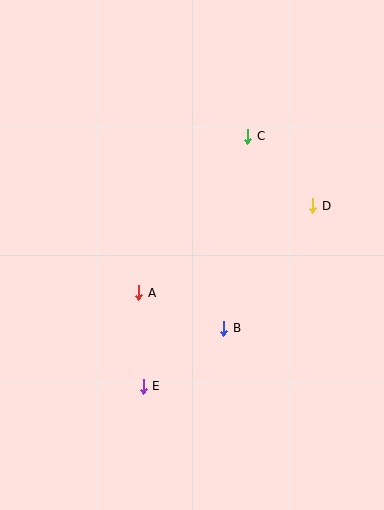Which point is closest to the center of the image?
Point A at (139, 293) is closest to the center.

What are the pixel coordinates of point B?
Point B is at (224, 328).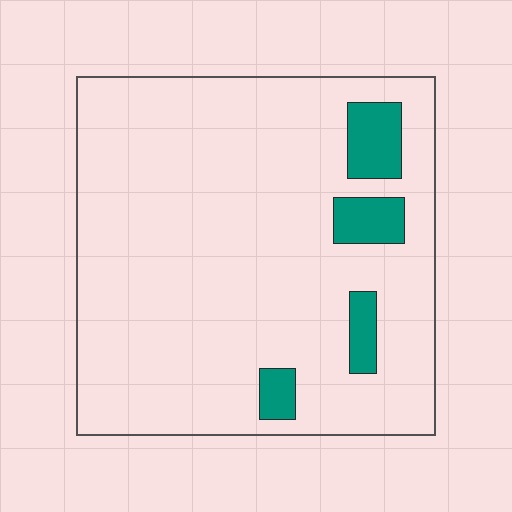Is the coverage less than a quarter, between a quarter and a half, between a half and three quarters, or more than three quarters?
Less than a quarter.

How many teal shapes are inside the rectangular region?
4.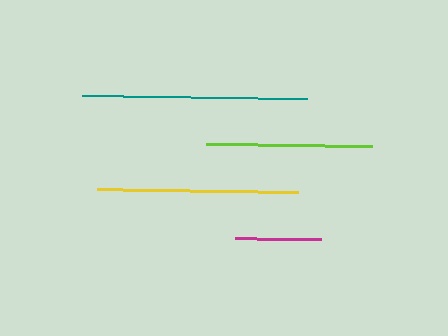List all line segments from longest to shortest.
From longest to shortest: teal, yellow, lime, magenta.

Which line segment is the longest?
The teal line is the longest at approximately 225 pixels.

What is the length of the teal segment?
The teal segment is approximately 225 pixels long.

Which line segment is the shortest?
The magenta line is the shortest at approximately 87 pixels.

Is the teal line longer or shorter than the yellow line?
The teal line is longer than the yellow line.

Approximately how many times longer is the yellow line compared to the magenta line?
The yellow line is approximately 2.3 times the length of the magenta line.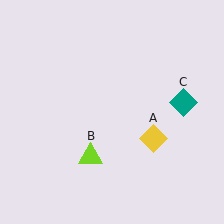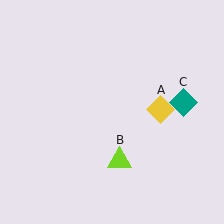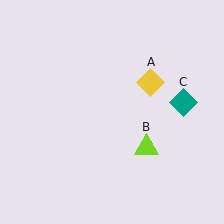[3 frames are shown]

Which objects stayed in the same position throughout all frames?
Teal diamond (object C) remained stationary.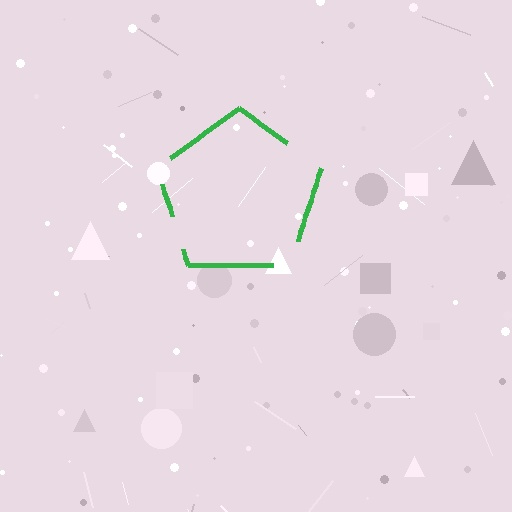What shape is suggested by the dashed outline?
The dashed outline suggests a pentagon.